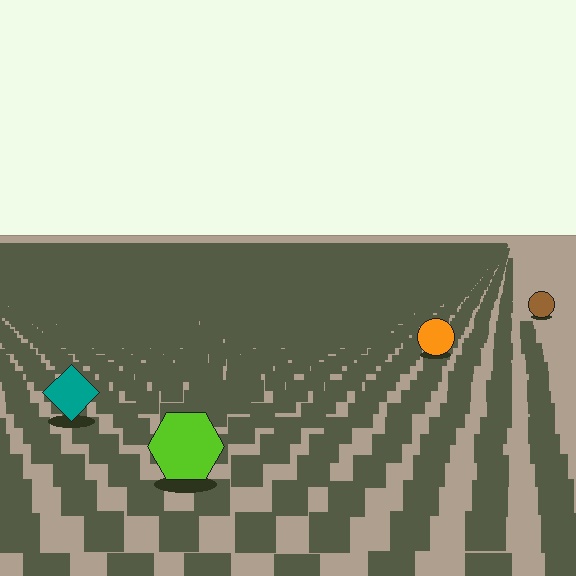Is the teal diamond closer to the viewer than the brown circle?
Yes. The teal diamond is closer — you can tell from the texture gradient: the ground texture is coarser near it.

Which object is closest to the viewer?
The lime hexagon is closest. The texture marks near it are larger and more spread out.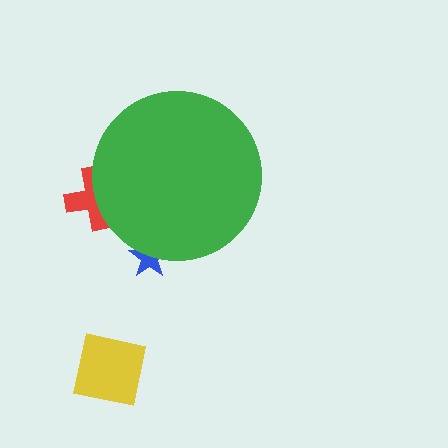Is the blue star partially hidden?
Yes, the blue star is partially hidden behind the green circle.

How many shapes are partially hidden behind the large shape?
2 shapes are partially hidden.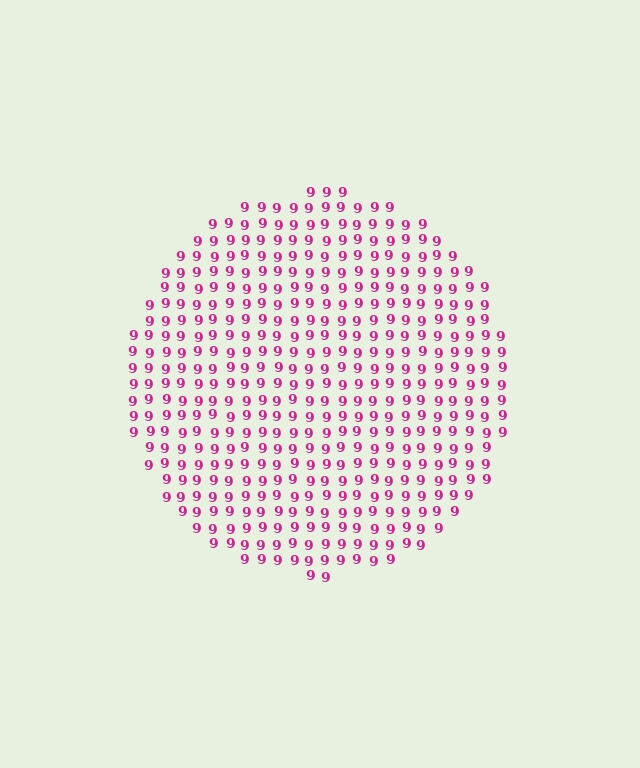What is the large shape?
The large shape is a circle.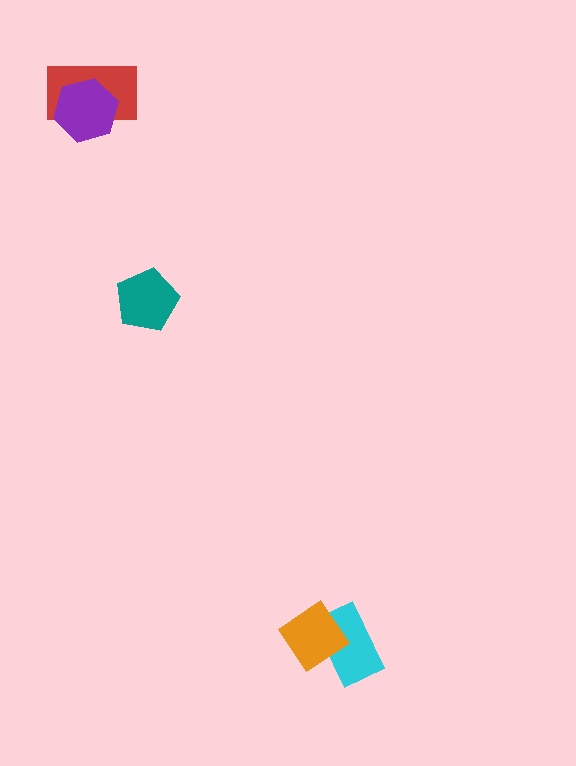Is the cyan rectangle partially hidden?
Yes, it is partially covered by another shape.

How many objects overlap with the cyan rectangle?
1 object overlaps with the cyan rectangle.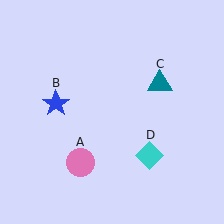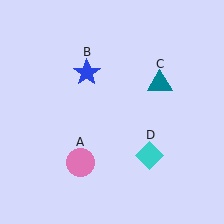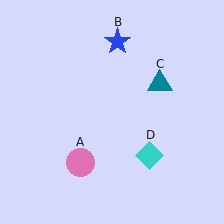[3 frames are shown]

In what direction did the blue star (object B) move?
The blue star (object B) moved up and to the right.